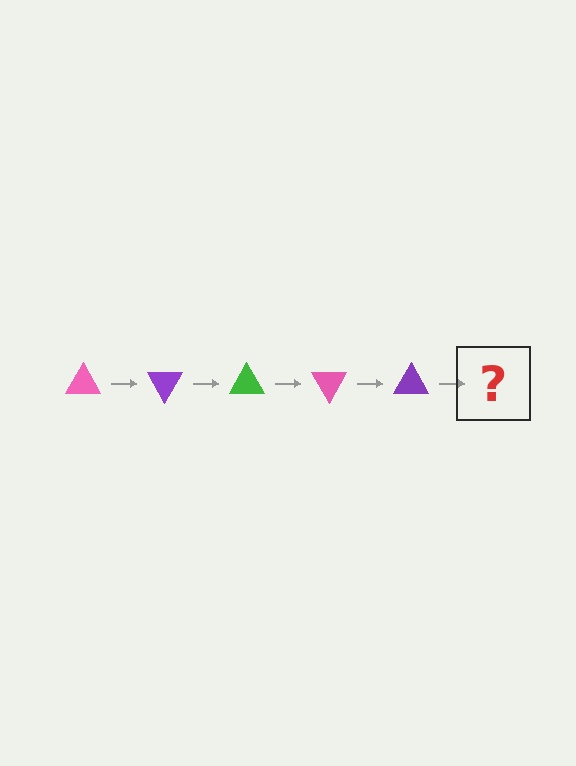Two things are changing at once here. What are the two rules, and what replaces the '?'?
The two rules are that it rotates 60 degrees each step and the color cycles through pink, purple, and green. The '?' should be a green triangle, rotated 300 degrees from the start.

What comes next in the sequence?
The next element should be a green triangle, rotated 300 degrees from the start.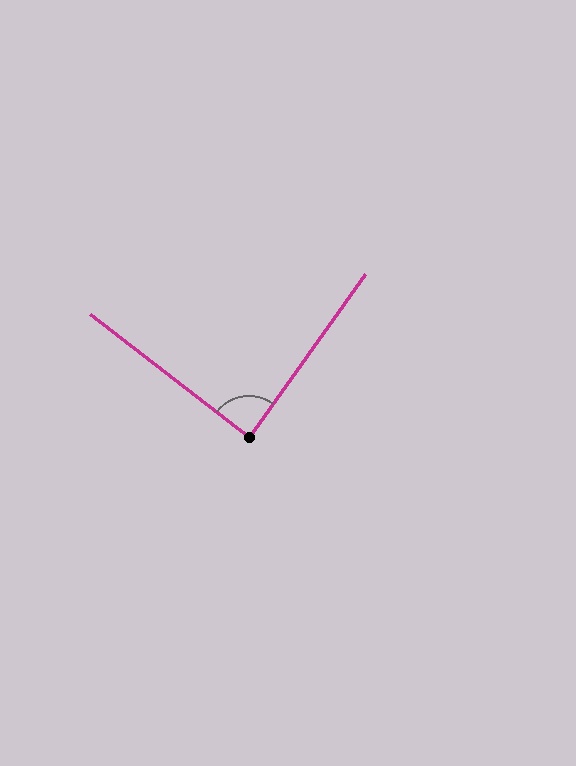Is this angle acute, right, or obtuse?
It is approximately a right angle.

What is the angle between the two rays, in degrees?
Approximately 88 degrees.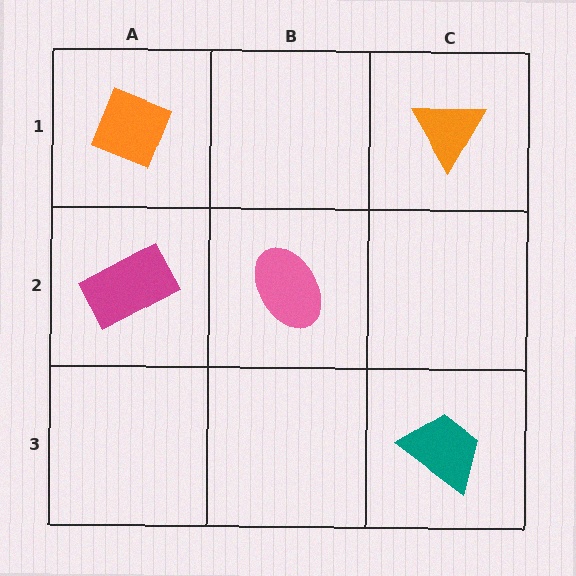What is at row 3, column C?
A teal trapezoid.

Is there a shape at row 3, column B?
No, that cell is empty.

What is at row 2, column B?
A pink ellipse.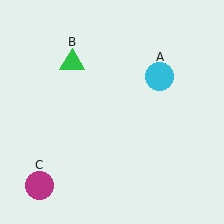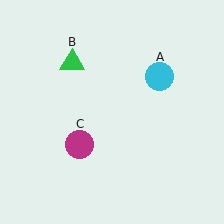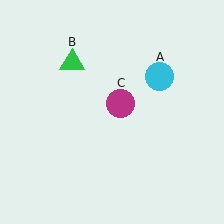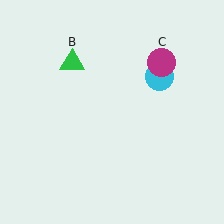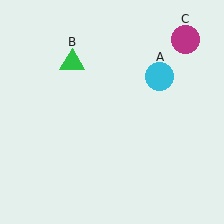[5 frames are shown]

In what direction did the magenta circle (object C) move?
The magenta circle (object C) moved up and to the right.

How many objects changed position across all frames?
1 object changed position: magenta circle (object C).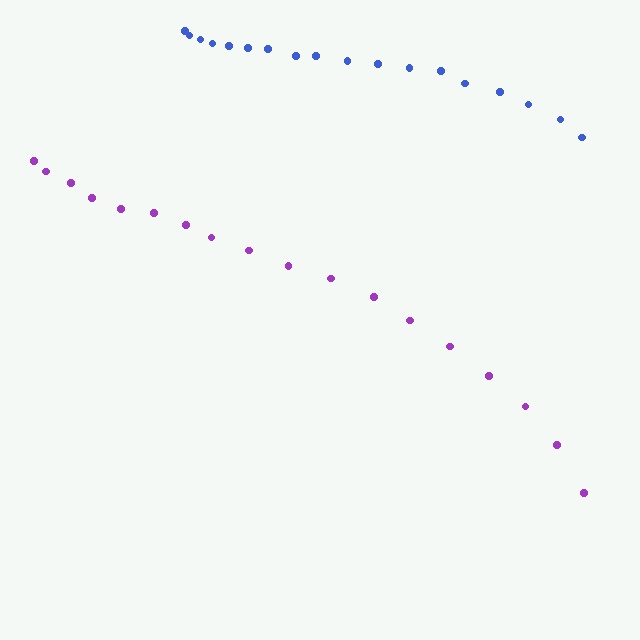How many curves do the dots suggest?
There are 2 distinct paths.